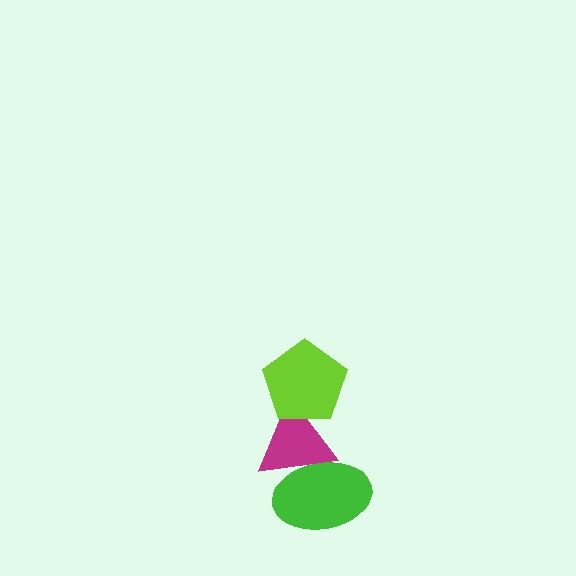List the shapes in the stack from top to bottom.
From top to bottom: the lime pentagon, the magenta triangle, the green ellipse.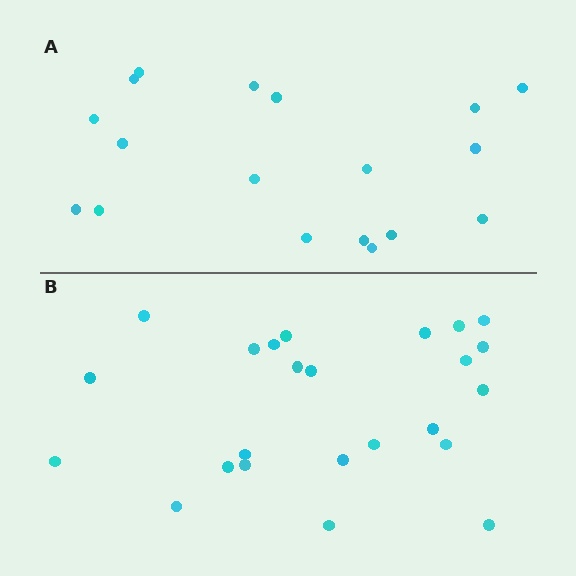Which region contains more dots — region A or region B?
Region B (the bottom region) has more dots.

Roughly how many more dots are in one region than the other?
Region B has about 6 more dots than region A.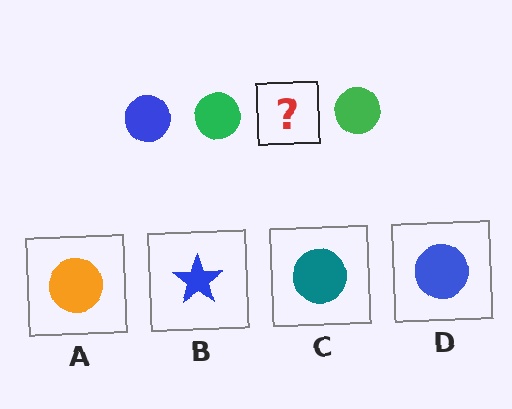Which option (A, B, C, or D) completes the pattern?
D.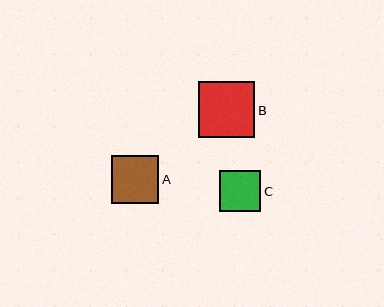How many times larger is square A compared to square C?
Square A is approximately 1.1 times the size of square C.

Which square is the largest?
Square B is the largest with a size of approximately 56 pixels.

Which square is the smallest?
Square C is the smallest with a size of approximately 42 pixels.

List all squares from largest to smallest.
From largest to smallest: B, A, C.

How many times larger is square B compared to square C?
Square B is approximately 1.4 times the size of square C.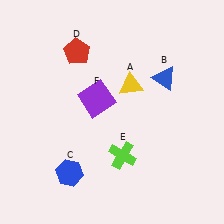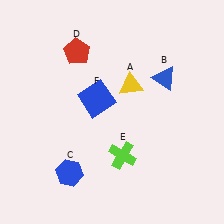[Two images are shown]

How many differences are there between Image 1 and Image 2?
There is 1 difference between the two images.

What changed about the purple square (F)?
In Image 1, F is purple. In Image 2, it changed to blue.